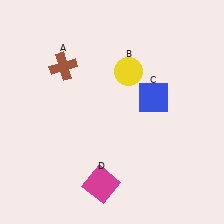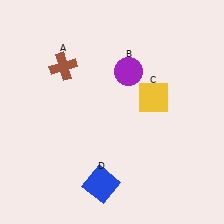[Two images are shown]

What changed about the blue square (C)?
In Image 1, C is blue. In Image 2, it changed to yellow.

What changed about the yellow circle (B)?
In Image 1, B is yellow. In Image 2, it changed to purple.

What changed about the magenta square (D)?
In Image 1, D is magenta. In Image 2, it changed to blue.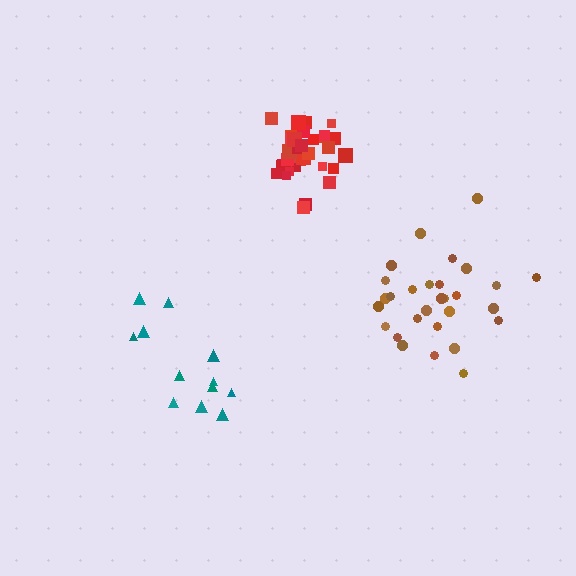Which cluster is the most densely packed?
Red.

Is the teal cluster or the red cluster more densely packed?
Red.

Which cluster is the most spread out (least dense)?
Teal.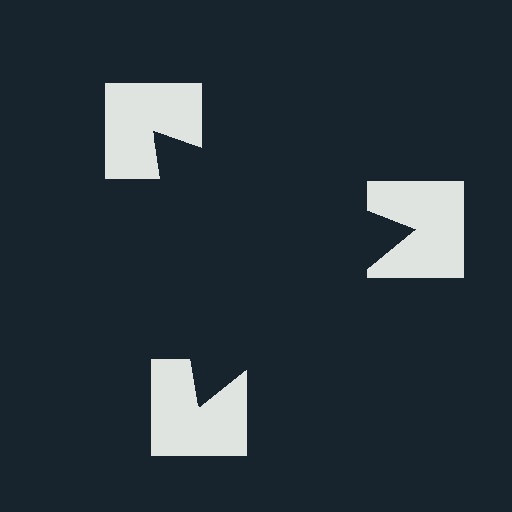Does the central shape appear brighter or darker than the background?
It typically appears slightly darker than the background, even though no actual brightness change is drawn.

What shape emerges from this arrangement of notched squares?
An illusory triangle — its edges are inferred from the aligned wedge cuts in the notched squares, not physically drawn.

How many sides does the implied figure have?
3 sides.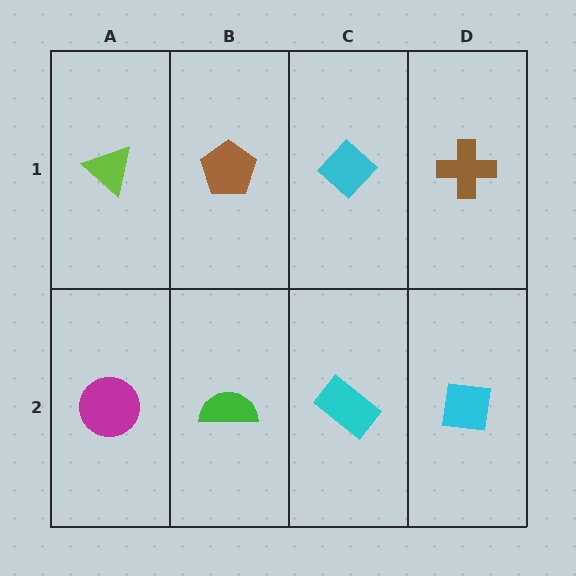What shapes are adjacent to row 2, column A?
A lime triangle (row 1, column A), a green semicircle (row 2, column B).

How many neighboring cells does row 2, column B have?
3.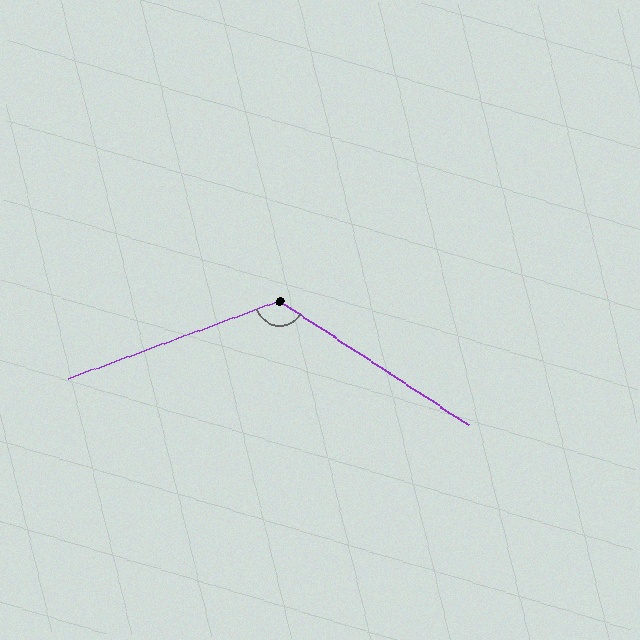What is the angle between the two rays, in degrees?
Approximately 126 degrees.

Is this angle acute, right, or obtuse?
It is obtuse.